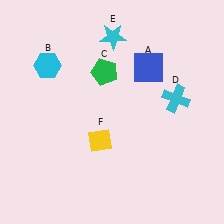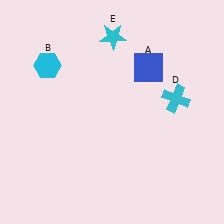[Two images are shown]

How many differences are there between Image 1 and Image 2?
There are 2 differences between the two images.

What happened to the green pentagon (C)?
The green pentagon (C) was removed in Image 2. It was in the top-left area of Image 1.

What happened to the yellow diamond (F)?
The yellow diamond (F) was removed in Image 2. It was in the bottom-left area of Image 1.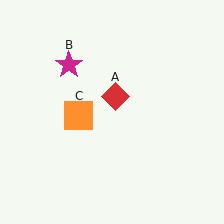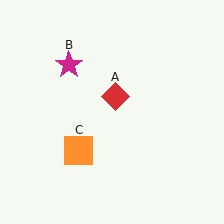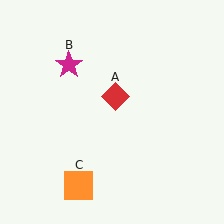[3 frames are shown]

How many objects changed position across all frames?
1 object changed position: orange square (object C).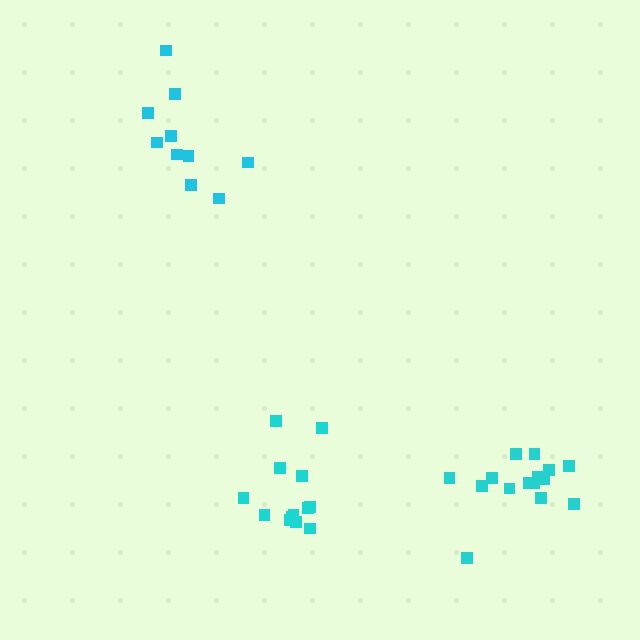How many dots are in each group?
Group 1: 10 dots, Group 2: 13 dots, Group 3: 15 dots (38 total).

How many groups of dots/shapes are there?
There are 3 groups.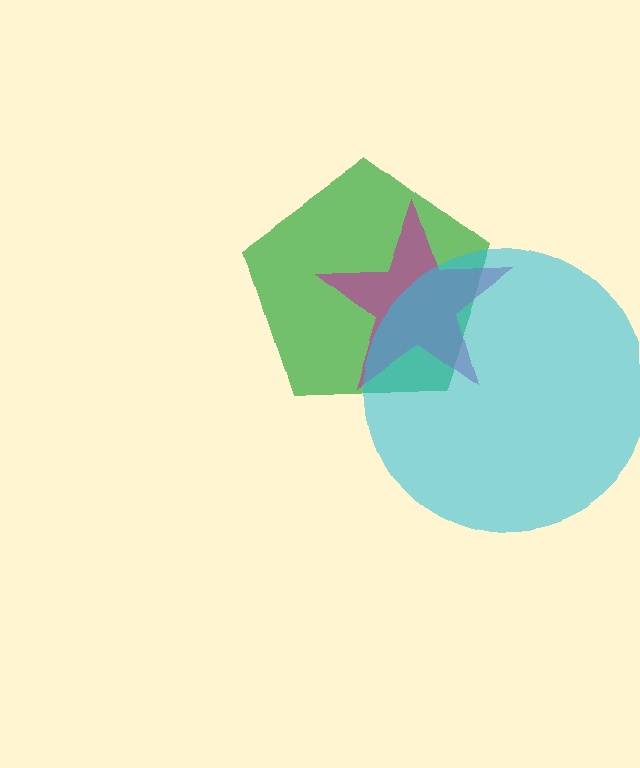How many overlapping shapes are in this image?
There are 3 overlapping shapes in the image.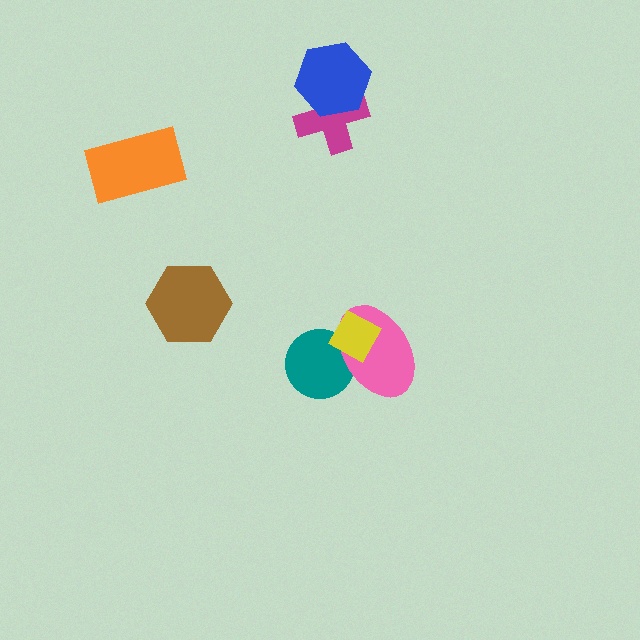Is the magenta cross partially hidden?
Yes, it is partially covered by another shape.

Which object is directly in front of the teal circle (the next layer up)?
The pink ellipse is directly in front of the teal circle.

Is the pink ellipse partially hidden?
Yes, it is partially covered by another shape.